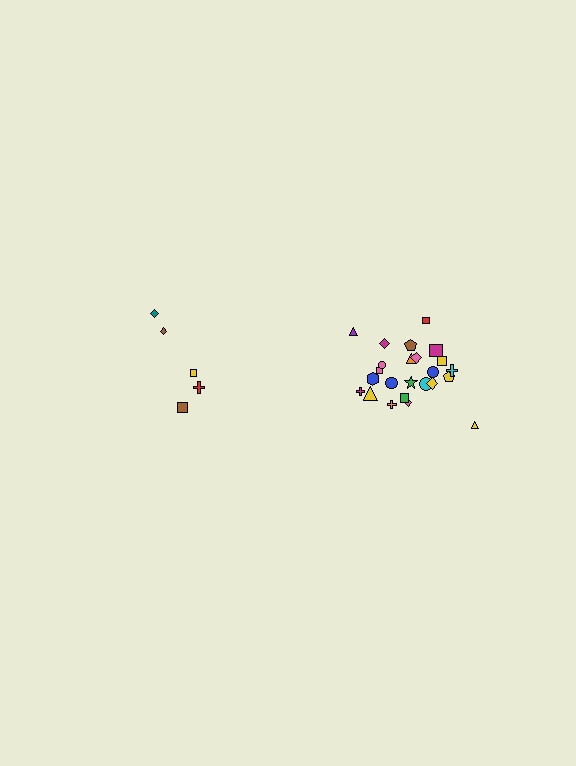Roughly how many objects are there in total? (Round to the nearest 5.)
Roughly 30 objects in total.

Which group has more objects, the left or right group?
The right group.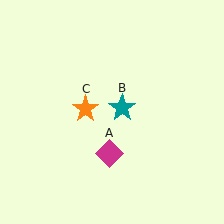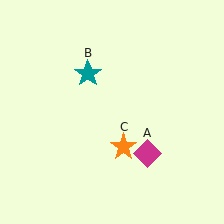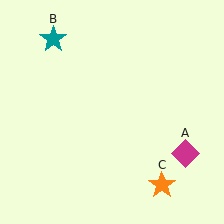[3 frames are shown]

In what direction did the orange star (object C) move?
The orange star (object C) moved down and to the right.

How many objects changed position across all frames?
3 objects changed position: magenta diamond (object A), teal star (object B), orange star (object C).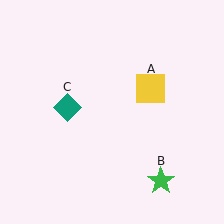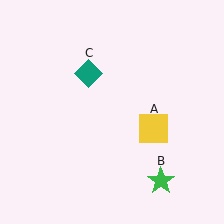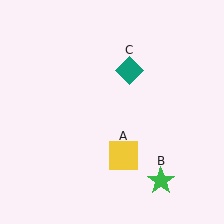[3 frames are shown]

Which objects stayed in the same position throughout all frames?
Green star (object B) remained stationary.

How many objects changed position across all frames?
2 objects changed position: yellow square (object A), teal diamond (object C).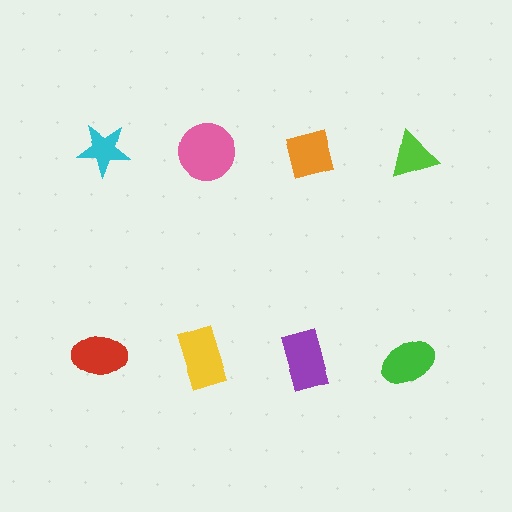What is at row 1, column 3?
An orange square.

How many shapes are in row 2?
4 shapes.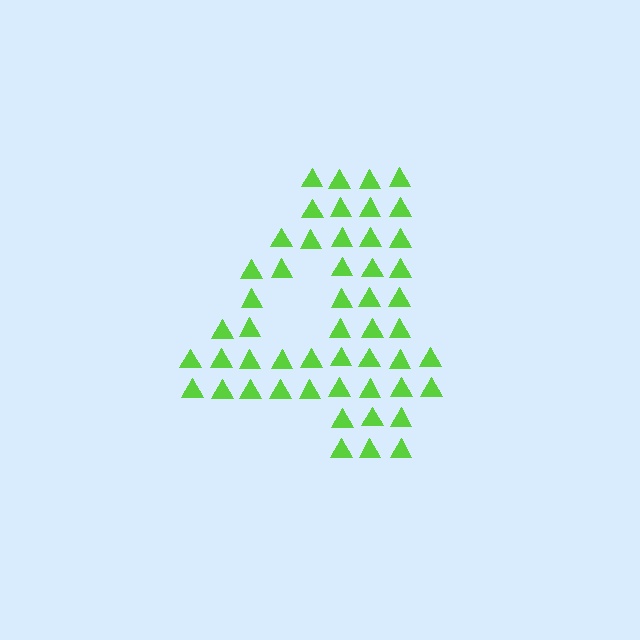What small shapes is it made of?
It is made of small triangles.